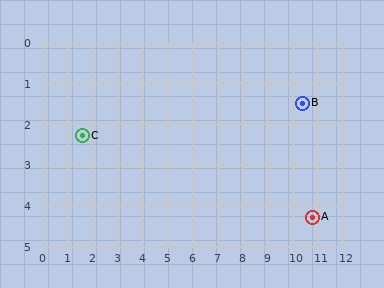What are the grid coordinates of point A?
Point A is at approximately (10.8, 4.3).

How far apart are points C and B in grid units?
Points C and B are about 8.8 grid units apart.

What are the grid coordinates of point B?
Point B is at approximately (10.4, 1.5).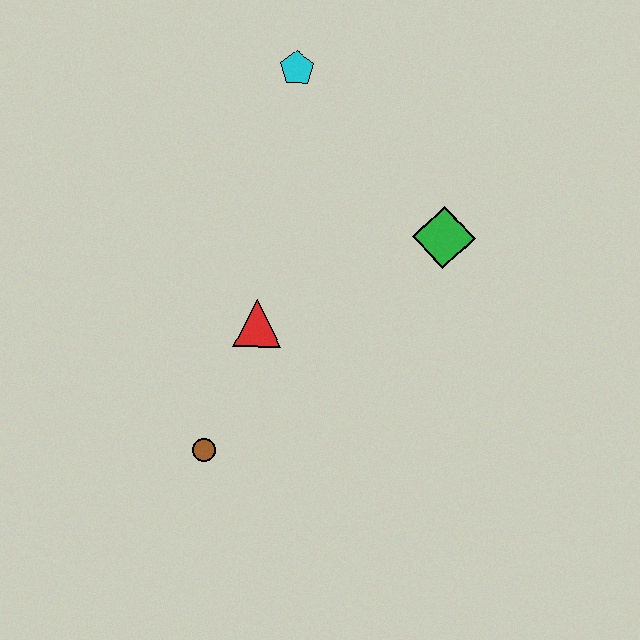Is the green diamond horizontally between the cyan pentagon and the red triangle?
No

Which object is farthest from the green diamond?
The brown circle is farthest from the green diamond.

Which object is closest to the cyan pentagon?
The green diamond is closest to the cyan pentagon.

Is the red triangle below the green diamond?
Yes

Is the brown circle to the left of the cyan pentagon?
Yes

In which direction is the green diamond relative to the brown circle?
The green diamond is to the right of the brown circle.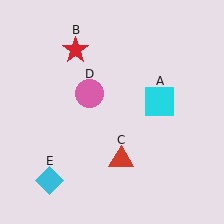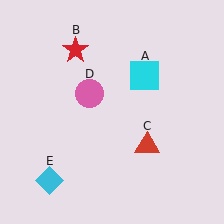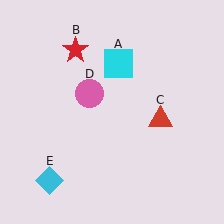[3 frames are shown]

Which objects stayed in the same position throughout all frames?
Red star (object B) and pink circle (object D) and cyan diamond (object E) remained stationary.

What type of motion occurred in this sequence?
The cyan square (object A), red triangle (object C) rotated counterclockwise around the center of the scene.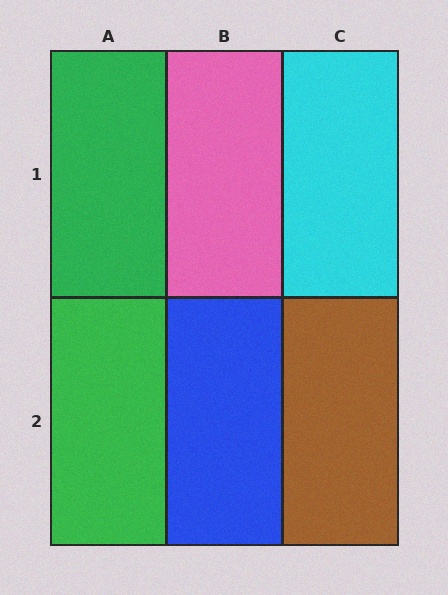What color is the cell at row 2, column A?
Green.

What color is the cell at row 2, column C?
Brown.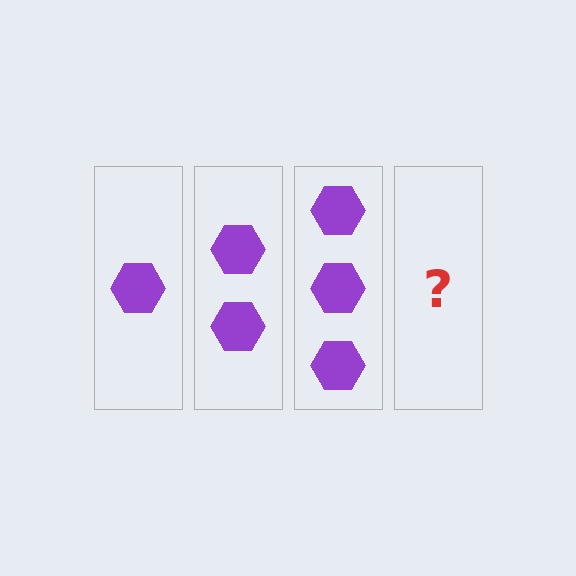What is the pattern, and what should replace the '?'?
The pattern is that each step adds one more hexagon. The '?' should be 4 hexagons.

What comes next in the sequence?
The next element should be 4 hexagons.